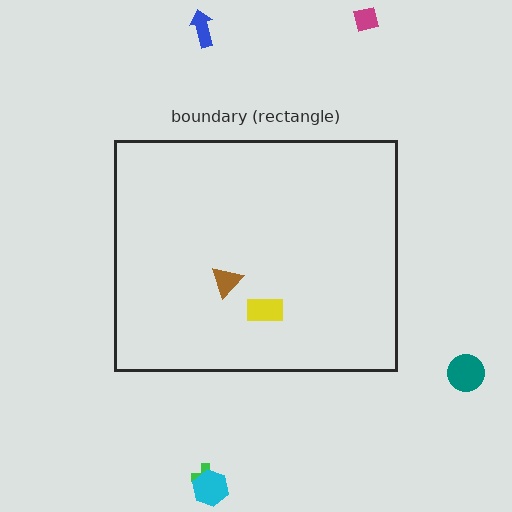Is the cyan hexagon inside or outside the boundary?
Outside.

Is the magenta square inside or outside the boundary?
Outside.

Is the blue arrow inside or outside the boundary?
Outside.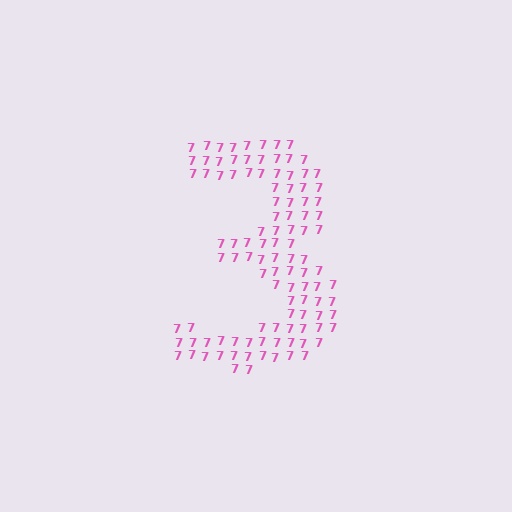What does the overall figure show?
The overall figure shows the digit 3.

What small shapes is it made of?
It is made of small digit 7's.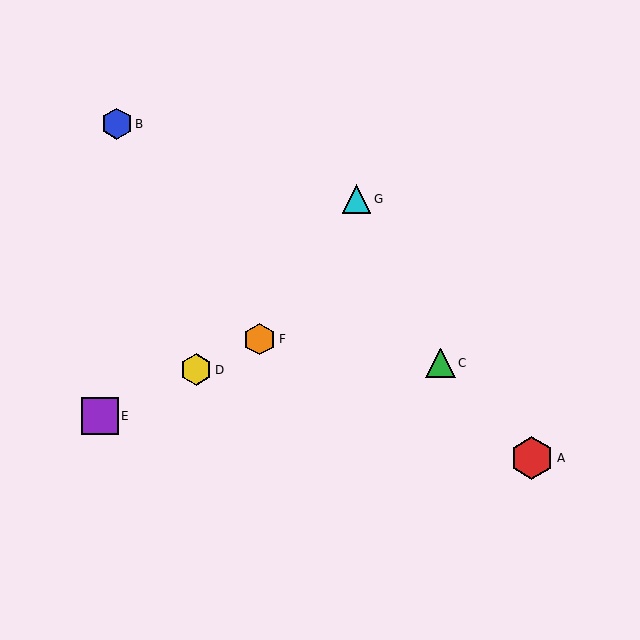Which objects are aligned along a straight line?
Objects D, E, F are aligned along a straight line.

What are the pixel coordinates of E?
Object E is at (100, 416).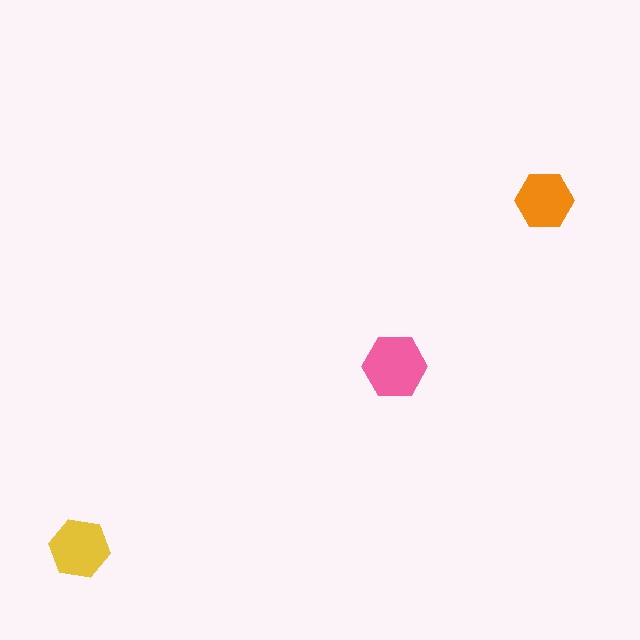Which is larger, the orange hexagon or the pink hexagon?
The pink one.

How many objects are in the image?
There are 3 objects in the image.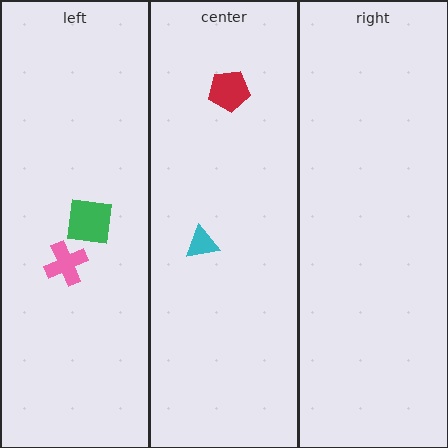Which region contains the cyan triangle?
The center region.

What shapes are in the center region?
The red pentagon, the cyan triangle.